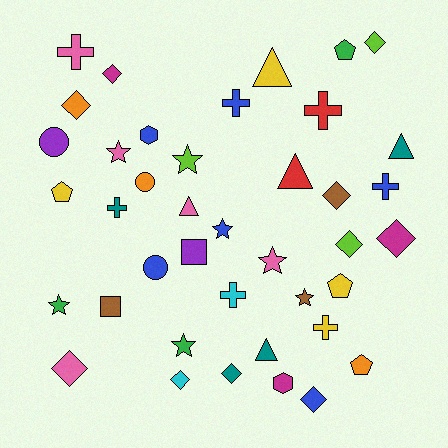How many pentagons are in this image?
There are 4 pentagons.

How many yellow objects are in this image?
There are 4 yellow objects.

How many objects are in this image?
There are 40 objects.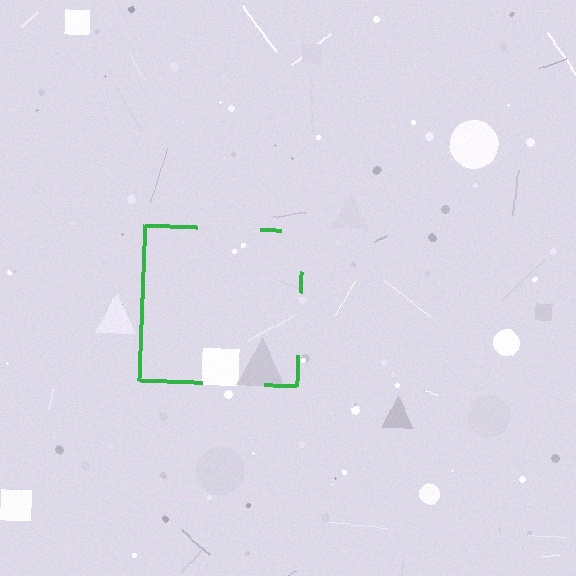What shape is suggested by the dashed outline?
The dashed outline suggests a square.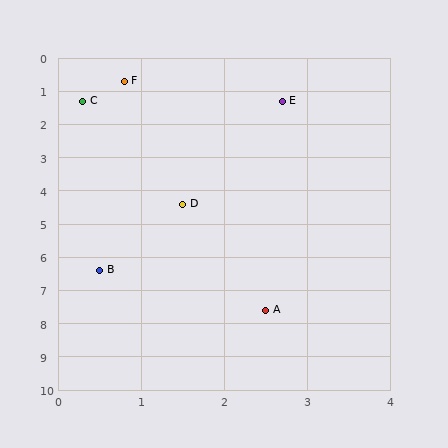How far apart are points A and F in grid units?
Points A and F are about 7.1 grid units apart.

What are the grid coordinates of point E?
Point E is at approximately (2.7, 1.3).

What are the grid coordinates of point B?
Point B is at approximately (0.5, 6.4).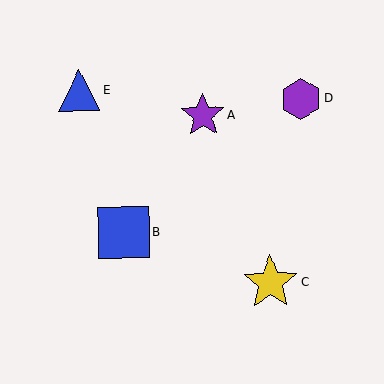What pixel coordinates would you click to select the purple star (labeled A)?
Click at (203, 115) to select the purple star A.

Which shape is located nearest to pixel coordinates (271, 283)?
The yellow star (labeled C) at (270, 283) is nearest to that location.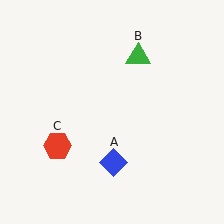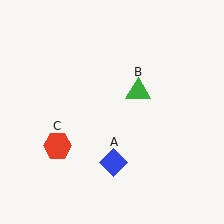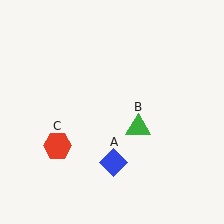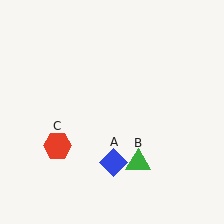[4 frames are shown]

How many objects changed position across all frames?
1 object changed position: green triangle (object B).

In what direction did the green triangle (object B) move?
The green triangle (object B) moved down.